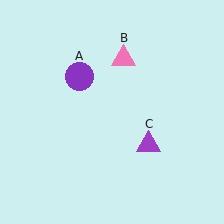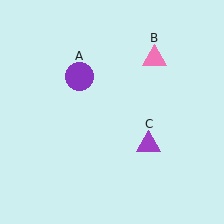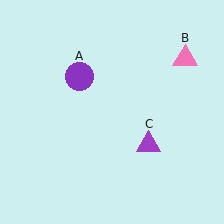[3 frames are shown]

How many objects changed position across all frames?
1 object changed position: pink triangle (object B).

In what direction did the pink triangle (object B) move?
The pink triangle (object B) moved right.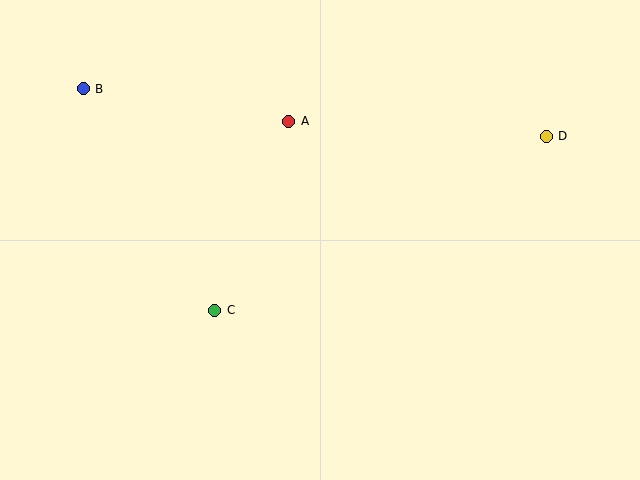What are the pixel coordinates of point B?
Point B is at (83, 89).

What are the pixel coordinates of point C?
Point C is at (215, 310).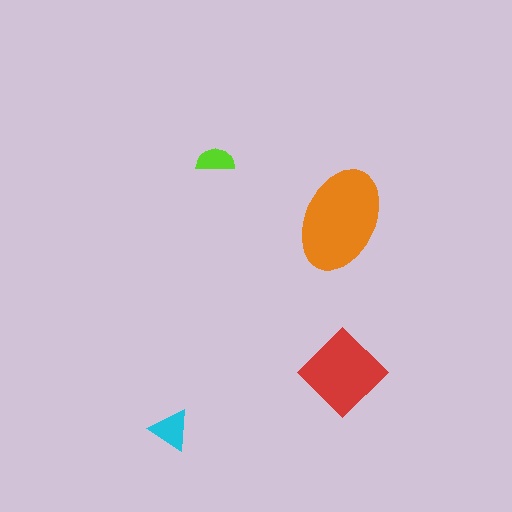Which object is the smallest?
The lime semicircle.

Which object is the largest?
The orange ellipse.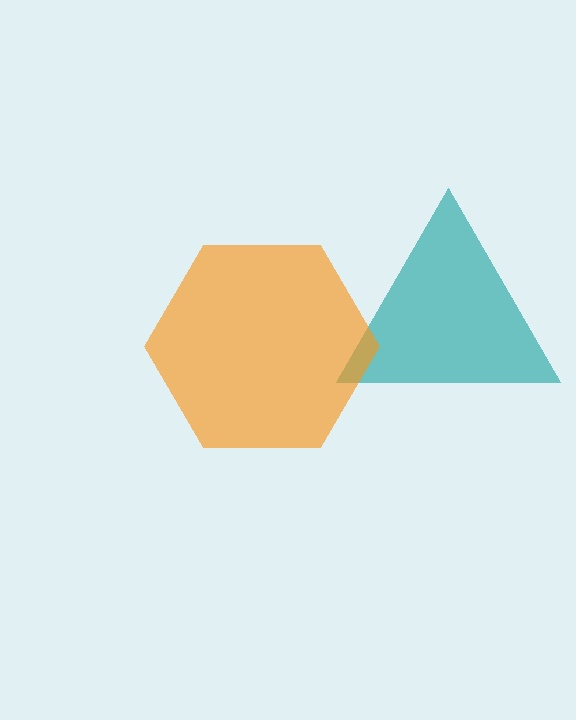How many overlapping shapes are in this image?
There are 2 overlapping shapes in the image.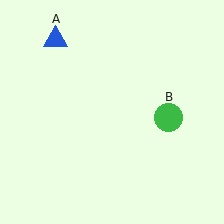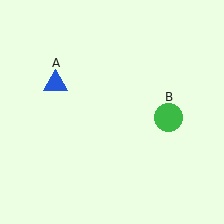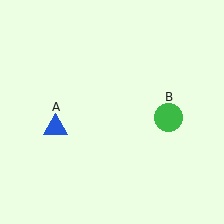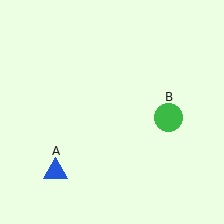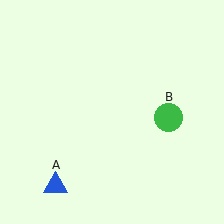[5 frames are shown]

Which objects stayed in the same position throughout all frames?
Green circle (object B) remained stationary.